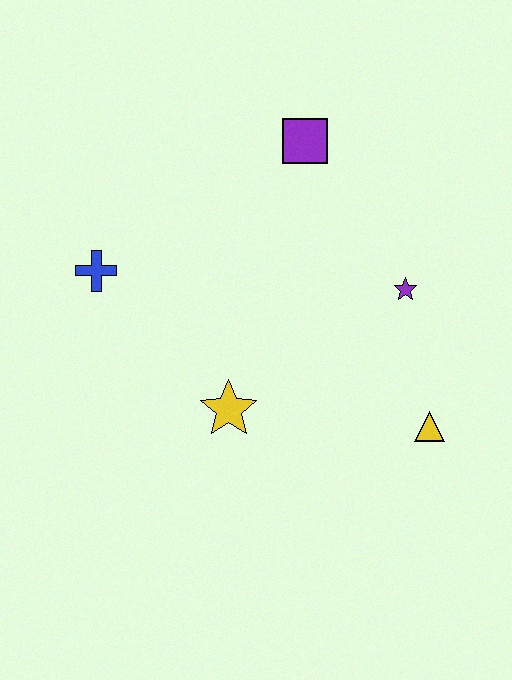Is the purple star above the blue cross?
No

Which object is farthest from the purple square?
The yellow triangle is farthest from the purple square.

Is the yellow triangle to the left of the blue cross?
No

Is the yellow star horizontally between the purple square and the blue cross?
Yes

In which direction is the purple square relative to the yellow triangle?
The purple square is above the yellow triangle.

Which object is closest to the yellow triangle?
The purple star is closest to the yellow triangle.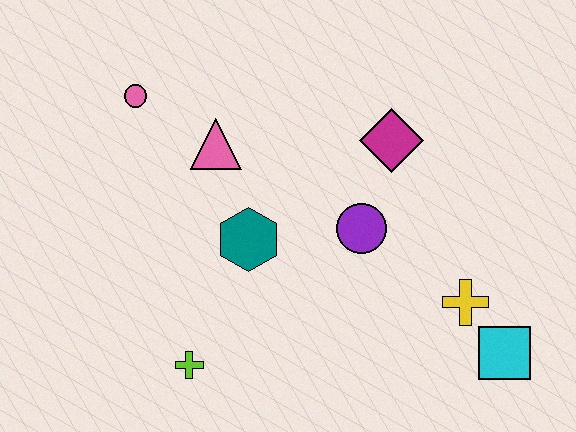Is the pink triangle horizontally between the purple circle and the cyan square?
No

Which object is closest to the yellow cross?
The cyan square is closest to the yellow cross.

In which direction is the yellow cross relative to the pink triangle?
The yellow cross is to the right of the pink triangle.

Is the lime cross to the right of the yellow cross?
No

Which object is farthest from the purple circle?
The pink circle is farthest from the purple circle.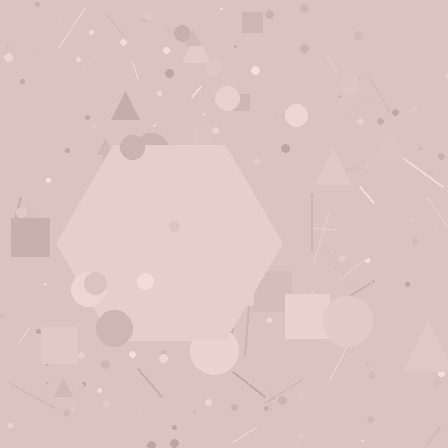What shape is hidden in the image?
A hexagon is hidden in the image.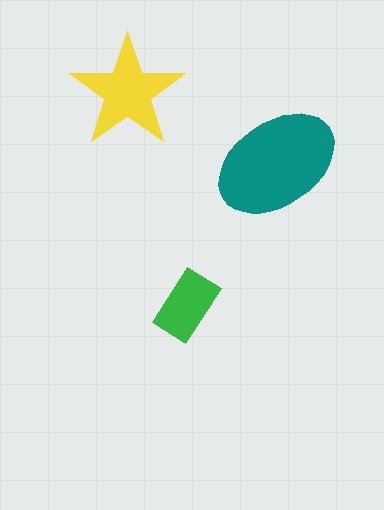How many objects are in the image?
There are 3 objects in the image.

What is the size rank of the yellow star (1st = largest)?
2nd.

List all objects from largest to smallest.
The teal ellipse, the yellow star, the green rectangle.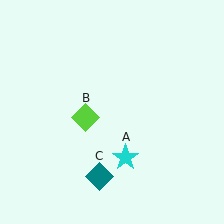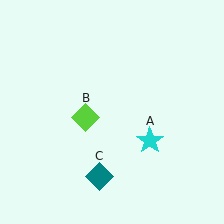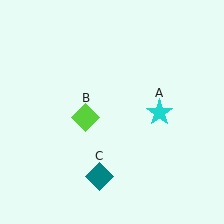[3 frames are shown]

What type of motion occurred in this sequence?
The cyan star (object A) rotated counterclockwise around the center of the scene.